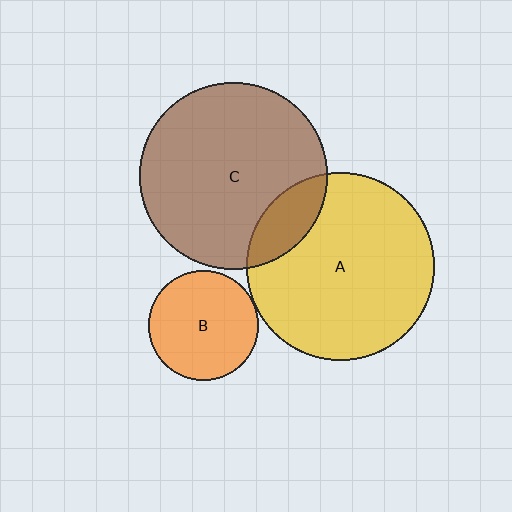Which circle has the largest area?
Circle A (yellow).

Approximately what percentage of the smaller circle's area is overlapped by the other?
Approximately 15%.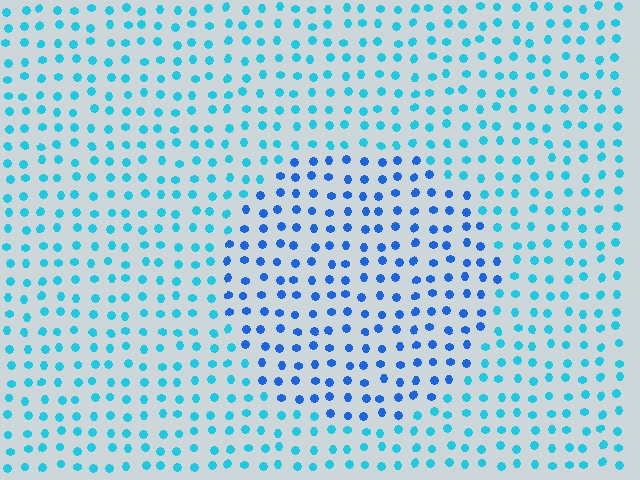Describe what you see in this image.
The image is filled with small cyan elements in a uniform arrangement. A circle-shaped region is visible where the elements are tinted to a slightly different hue, forming a subtle color boundary.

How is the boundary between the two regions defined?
The boundary is defined purely by a slight shift in hue (about 31 degrees). Spacing, size, and orientation are identical on both sides.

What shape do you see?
I see a circle.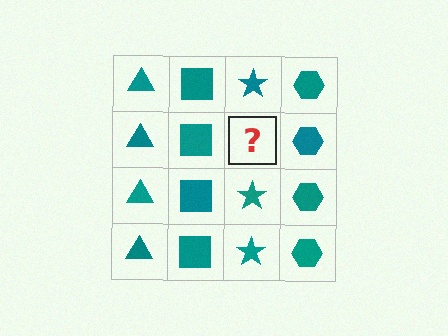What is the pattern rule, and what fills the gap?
The rule is that each column has a consistent shape. The gap should be filled with a teal star.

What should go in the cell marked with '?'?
The missing cell should contain a teal star.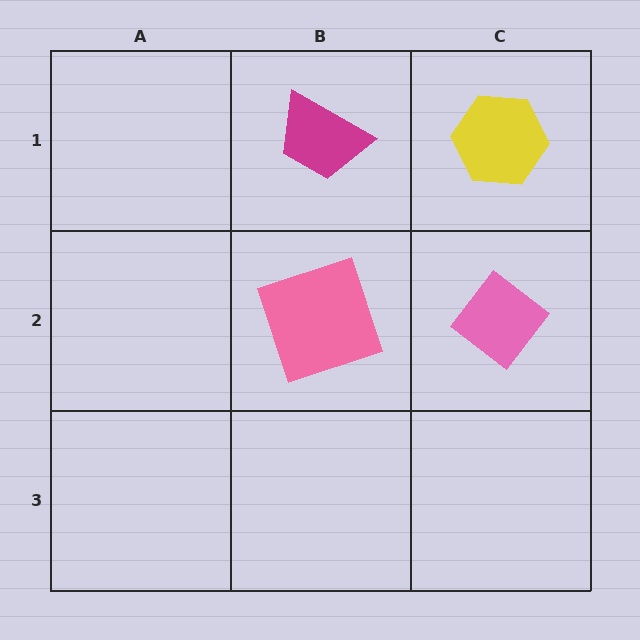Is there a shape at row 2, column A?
No, that cell is empty.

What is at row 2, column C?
A pink diamond.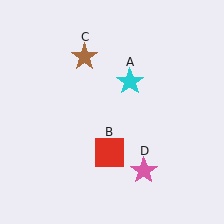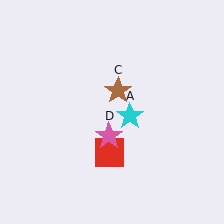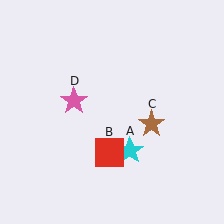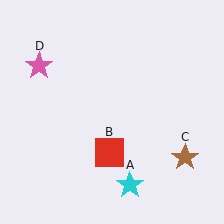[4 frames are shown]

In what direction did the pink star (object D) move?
The pink star (object D) moved up and to the left.